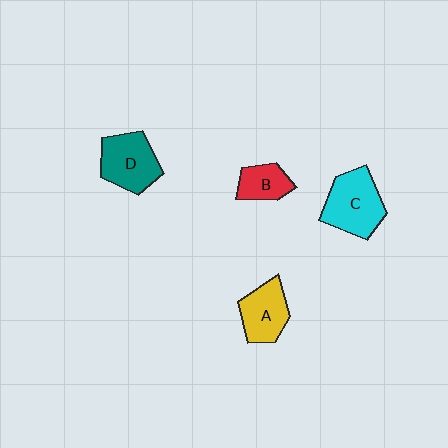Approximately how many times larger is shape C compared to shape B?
Approximately 1.9 times.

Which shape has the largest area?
Shape C (cyan).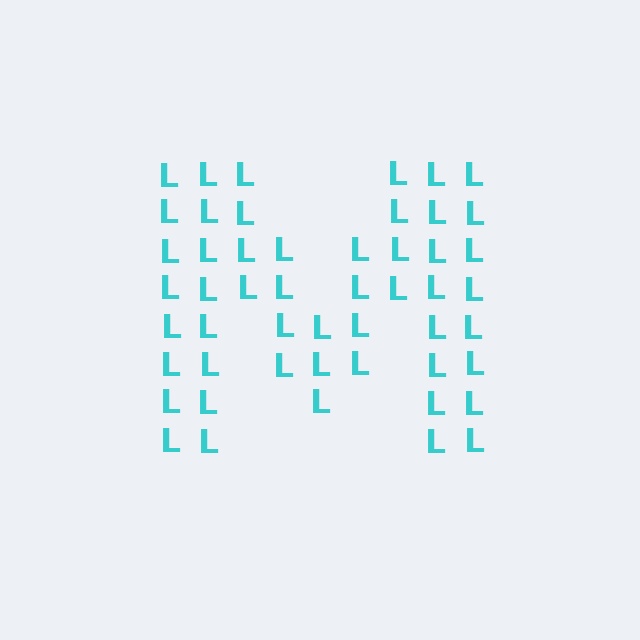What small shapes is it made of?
It is made of small letter L's.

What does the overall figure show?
The overall figure shows the letter M.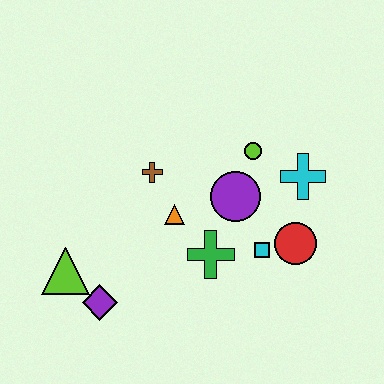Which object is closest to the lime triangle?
The purple diamond is closest to the lime triangle.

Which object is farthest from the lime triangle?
The cyan cross is farthest from the lime triangle.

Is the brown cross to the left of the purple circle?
Yes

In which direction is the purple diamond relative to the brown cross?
The purple diamond is below the brown cross.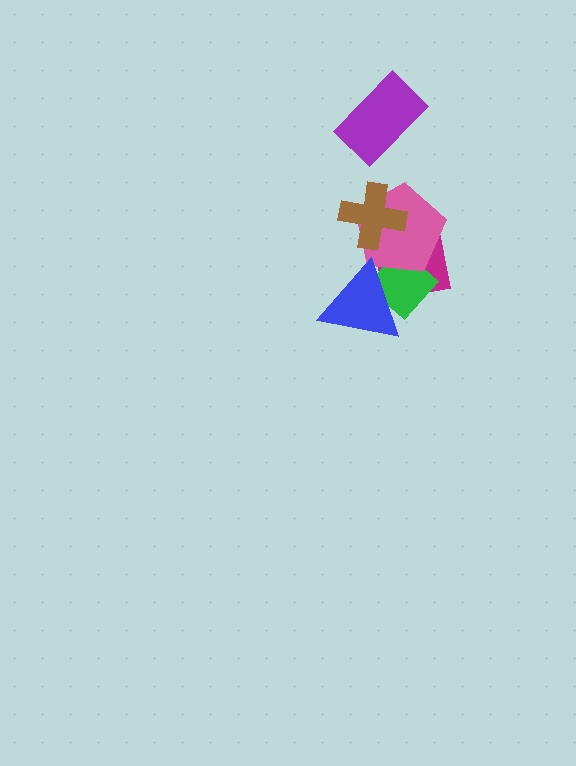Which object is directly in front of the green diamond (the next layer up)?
The pink pentagon is directly in front of the green diamond.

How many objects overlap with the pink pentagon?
4 objects overlap with the pink pentagon.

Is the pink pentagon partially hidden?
Yes, it is partially covered by another shape.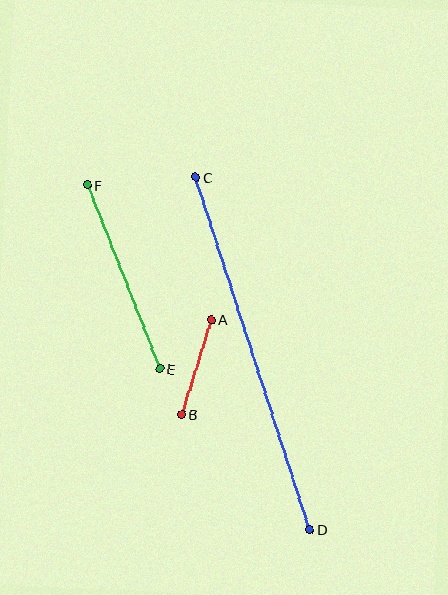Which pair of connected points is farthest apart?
Points C and D are farthest apart.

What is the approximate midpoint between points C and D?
The midpoint is at approximately (253, 354) pixels.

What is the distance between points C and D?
The distance is approximately 371 pixels.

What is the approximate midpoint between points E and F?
The midpoint is at approximately (124, 277) pixels.